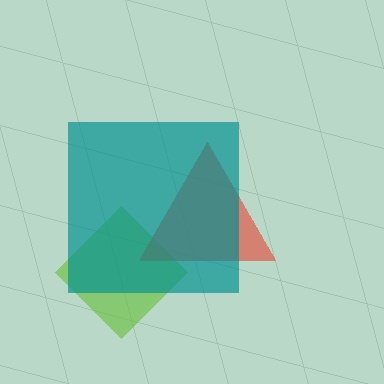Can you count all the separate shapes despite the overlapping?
Yes, there are 3 separate shapes.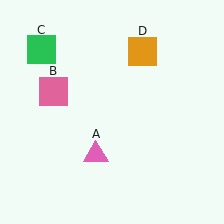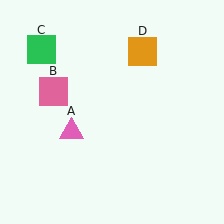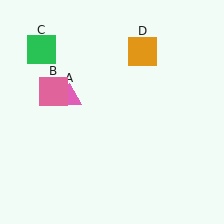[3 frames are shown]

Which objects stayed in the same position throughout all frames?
Pink square (object B) and green square (object C) and orange square (object D) remained stationary.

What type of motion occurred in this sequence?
The pink triangle (object A) rotated clockwise around the center of the scene.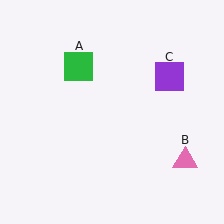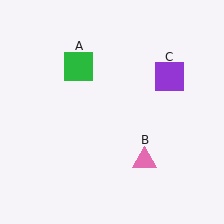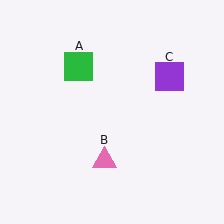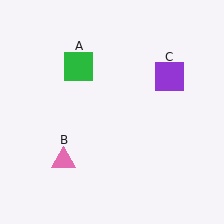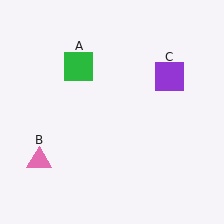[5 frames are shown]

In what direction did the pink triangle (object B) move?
The pink triangle (object B) moved left.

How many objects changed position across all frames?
1 object changed position: pink triangle (object B).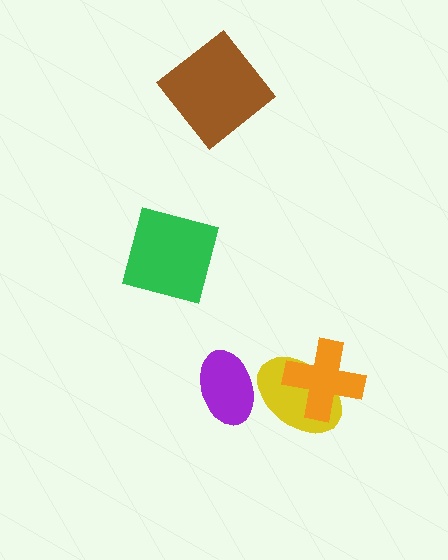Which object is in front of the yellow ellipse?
The orange cross is in front of the yellow ellipse.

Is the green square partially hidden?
No, no other shape covers it.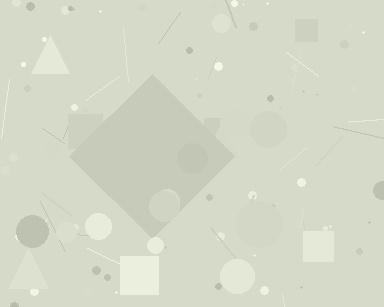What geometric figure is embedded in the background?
A diamond is embedded in the background.